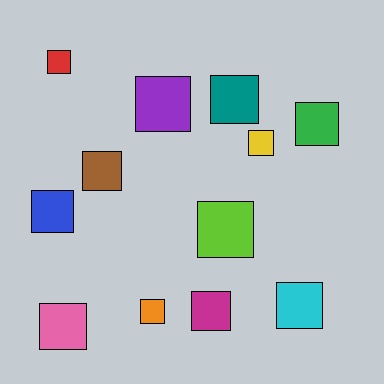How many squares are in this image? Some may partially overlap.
There are 12 squares.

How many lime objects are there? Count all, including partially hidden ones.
There is 1 lime object.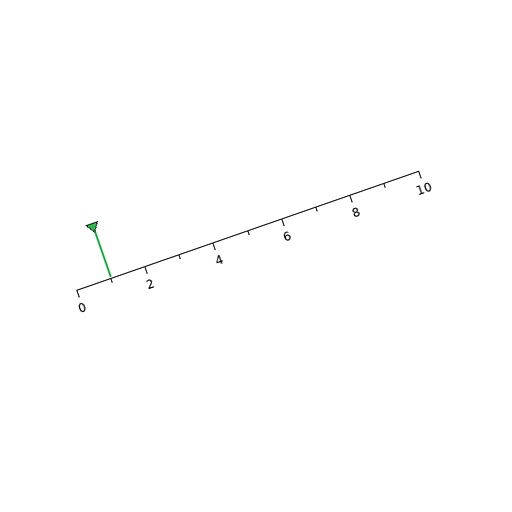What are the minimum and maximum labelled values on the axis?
The axis runs from 0 to 10.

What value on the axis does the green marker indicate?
The marker indicates approximately 1.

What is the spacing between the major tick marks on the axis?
The major ticks are spaced 2 apart.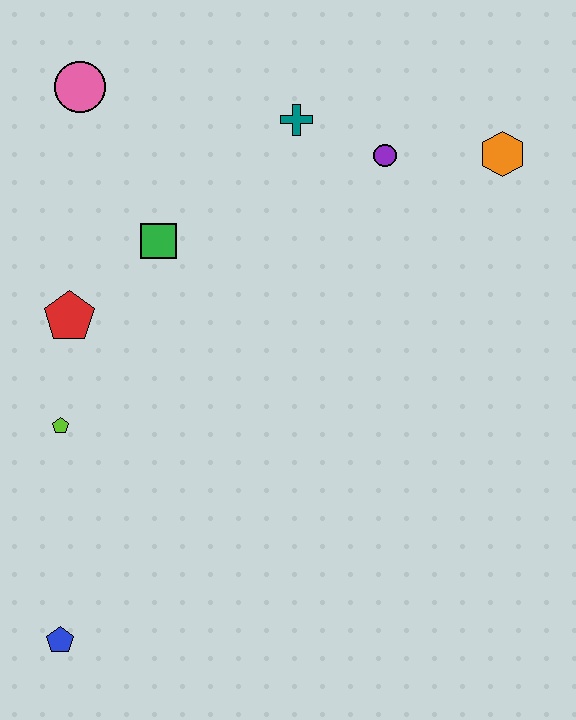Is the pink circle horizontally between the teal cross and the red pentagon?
Yes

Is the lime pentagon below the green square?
Yes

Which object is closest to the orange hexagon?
The purple circle is closest to the orange hexagon.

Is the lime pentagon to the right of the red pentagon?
No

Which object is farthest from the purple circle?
The blue pentagon is farthest from the purple circle.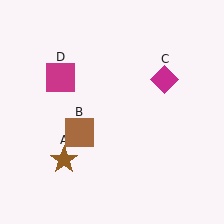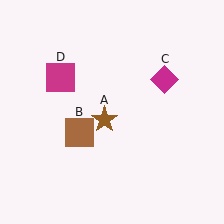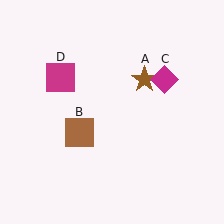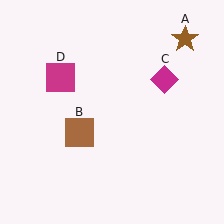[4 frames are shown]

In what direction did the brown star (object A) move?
The brown star (object A) moved up and to the right.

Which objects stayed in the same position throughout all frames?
Brown square (object B) and magenta diamond (object C) and magenta square (object D) remained stationary.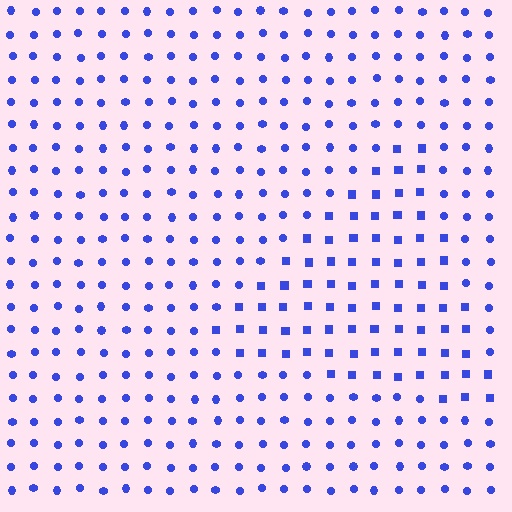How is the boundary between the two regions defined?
The boundary is defined by a change in element shape: squares inside vs. circles outside. All elements share the same color and spacing.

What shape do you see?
I see a triangle.